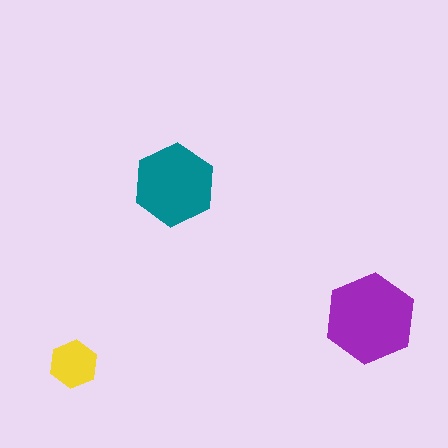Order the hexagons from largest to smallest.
the purple one, the teal one, the yellow one.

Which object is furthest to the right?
The purple hexagon is rightmost.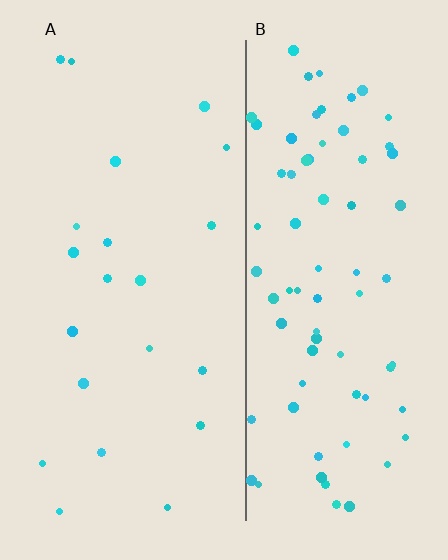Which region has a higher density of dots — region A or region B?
B (the right).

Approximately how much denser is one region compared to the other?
Approximately 3.8× — region B over region A.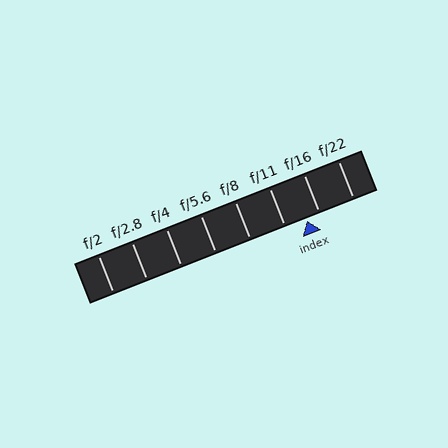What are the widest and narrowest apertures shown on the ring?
The widest aperture shown is f/2 and the narrowest is f/22.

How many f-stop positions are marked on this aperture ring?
There are 8 f-stop positions marked.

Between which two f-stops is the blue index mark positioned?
The index mark is between f/11 and f/16.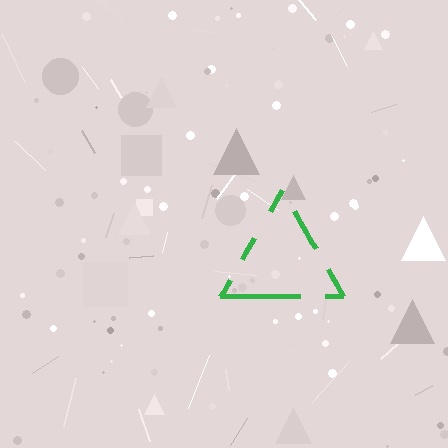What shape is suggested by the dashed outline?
The dashed outline suggests a triangle.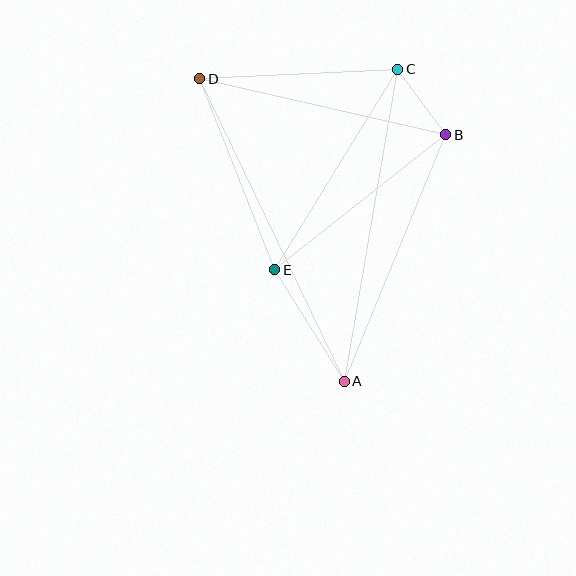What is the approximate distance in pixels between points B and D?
The distance between B and D is approximately 253 pixels.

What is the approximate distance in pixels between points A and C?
The distance between A and C is approximately 316 pixels.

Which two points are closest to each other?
Points B and C are closest to each other.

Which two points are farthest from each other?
Points A and D are farthest from each other.